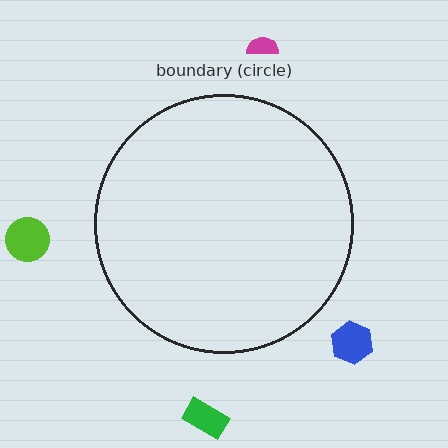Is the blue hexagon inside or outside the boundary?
Outside.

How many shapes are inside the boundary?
0 inside, 4 outside.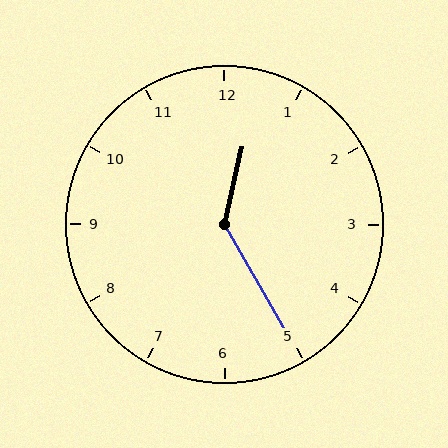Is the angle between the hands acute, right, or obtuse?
It is obtuse.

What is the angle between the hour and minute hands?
Approximately 138 degrees.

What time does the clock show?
12:25.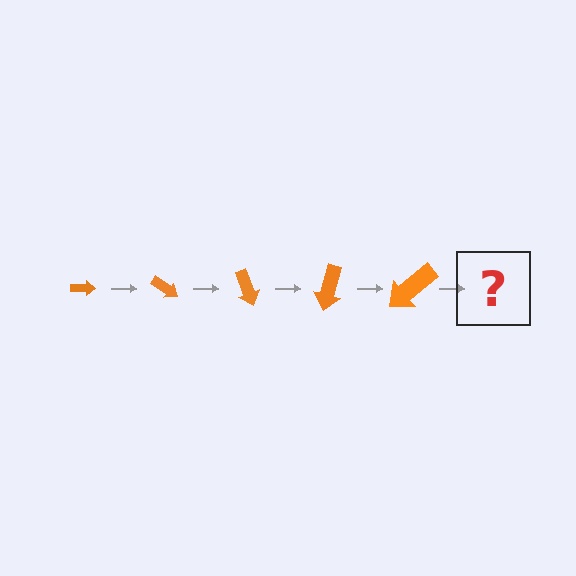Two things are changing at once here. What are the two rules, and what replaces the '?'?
The two rules are that the arrow grows larger each step and it rotates 35 degrees each step. The '?' should be an arrow, larger than the previous one and rotated 175 degrees from the start.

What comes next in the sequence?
The next element should be an arrow, larger than the previous one and rotated 175 degrees from the start.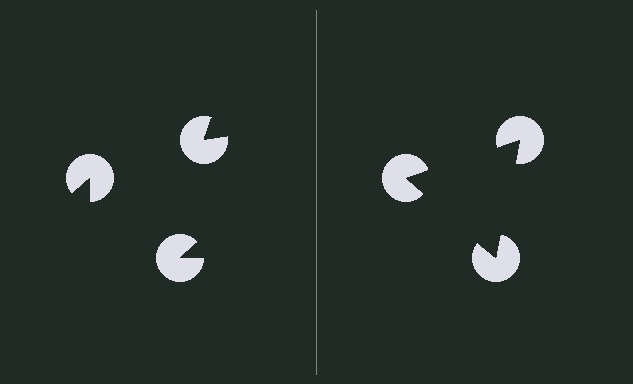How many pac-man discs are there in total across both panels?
6 — 3 on each side.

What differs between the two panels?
The pac-man discs are positioned identically on both sides; only the wedge orientations differ. On the right they align to a triangle; on the left they are misaligned.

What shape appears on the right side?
An illusory triangle.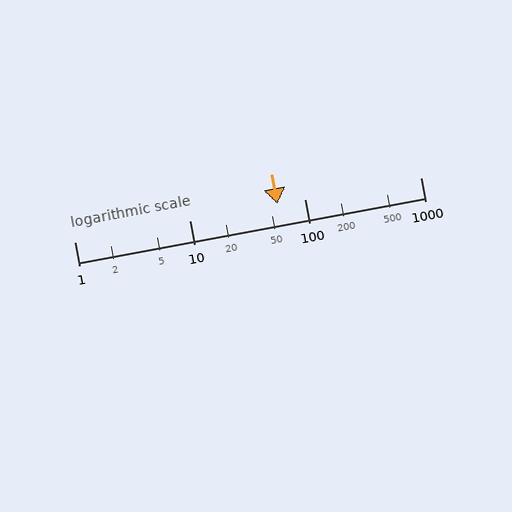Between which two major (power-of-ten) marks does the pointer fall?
The pointer is between 10 and 100.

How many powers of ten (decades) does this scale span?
The scale spans 3 decades, from 1 to 1000.